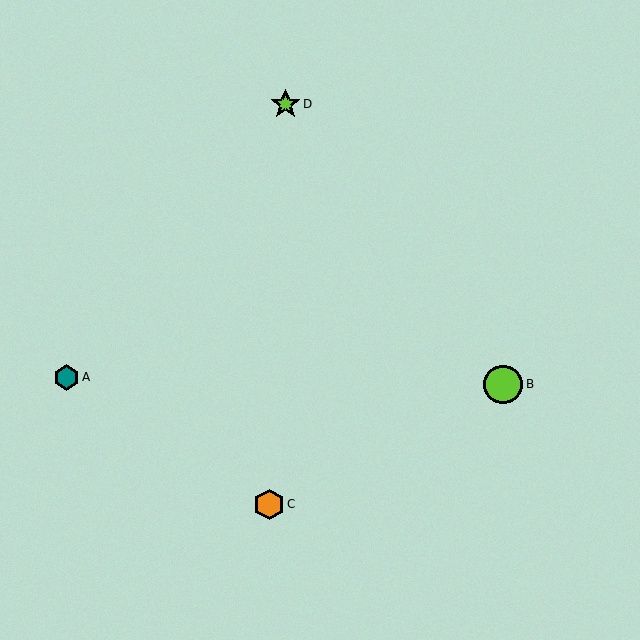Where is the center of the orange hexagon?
The center of the orange hexagon is at (269, 504).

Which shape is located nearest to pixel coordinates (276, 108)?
The lime star (labeled D) at (285, 104) is nearest to that location.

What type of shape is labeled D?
Shape D is a lime star.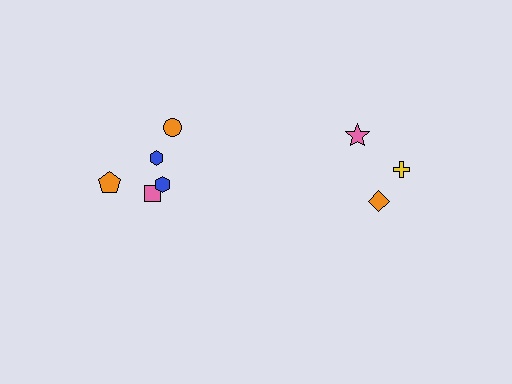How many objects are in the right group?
There are 3 objects.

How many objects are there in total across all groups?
There are 8 objects.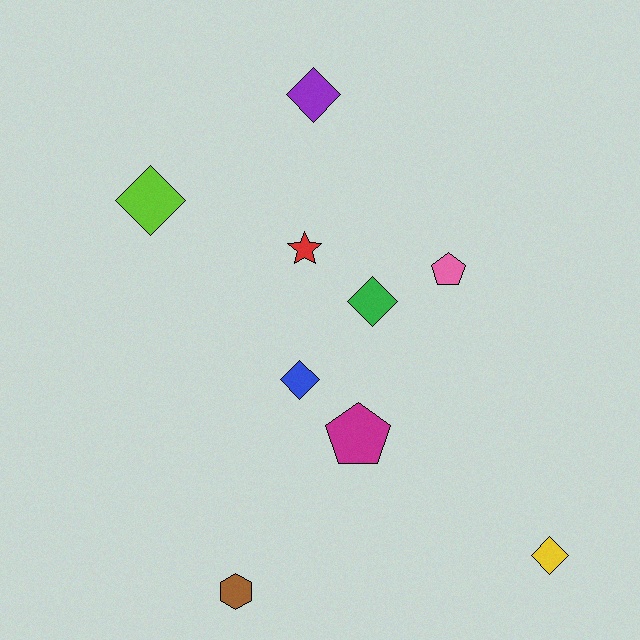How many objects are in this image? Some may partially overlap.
There are 9 objects.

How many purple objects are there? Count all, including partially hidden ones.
There is 1 purple object.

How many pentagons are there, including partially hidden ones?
There are 2 pentagons.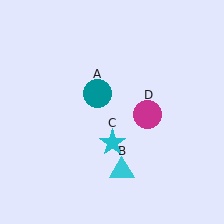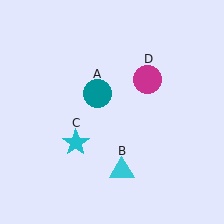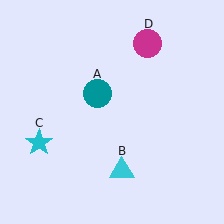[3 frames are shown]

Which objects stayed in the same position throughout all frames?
Teal circle (object A) and cyan triangle (object B) remained stationary.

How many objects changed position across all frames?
2 objects changed position: cyan star (object C), magenta circle (object D).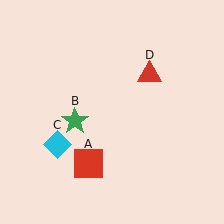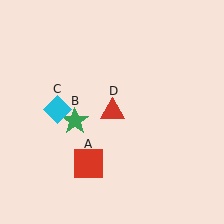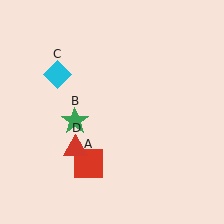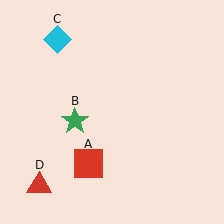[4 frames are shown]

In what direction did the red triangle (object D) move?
The red triangle (object D) moved down and to the left.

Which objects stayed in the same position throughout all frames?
Red square (object A) and green star (object B) remained stationary.